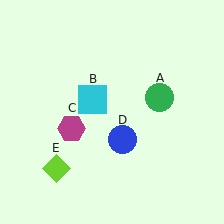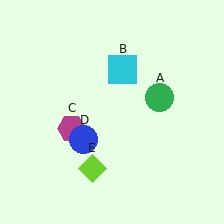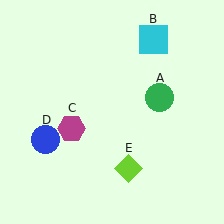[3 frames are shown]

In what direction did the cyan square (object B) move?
The cyan square (object B) moved up and to the right.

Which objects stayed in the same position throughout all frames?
Green circle (object A) and magenta hexagon (object C) remained stationary.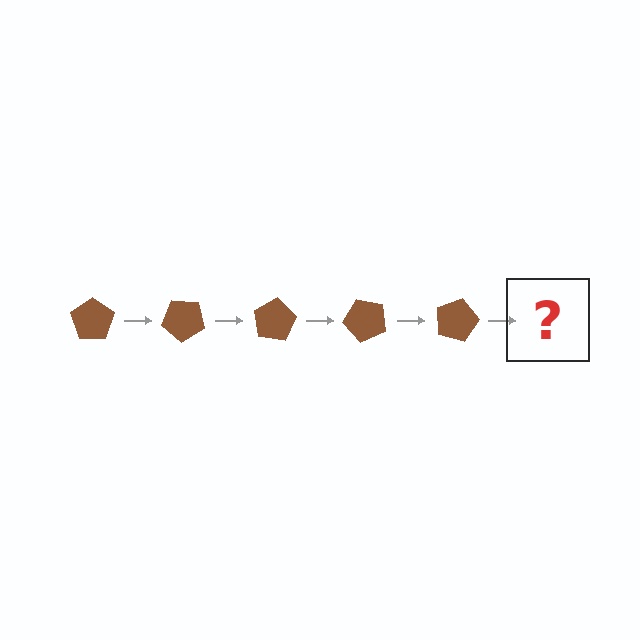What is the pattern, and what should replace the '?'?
The pattern is that the pentagon rotates 40 degrees each step. The '?' should be a brown pentagon rotated 200 degrees.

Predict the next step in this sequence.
The next step is a brown pentagon rotated 200 degrees.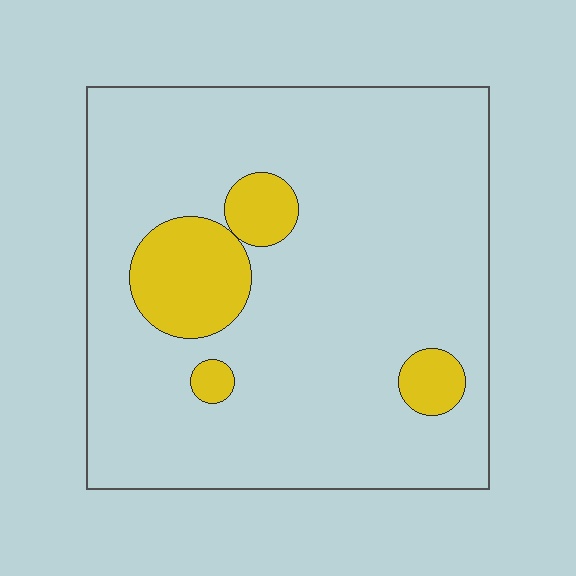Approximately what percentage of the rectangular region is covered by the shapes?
Approximately 15%.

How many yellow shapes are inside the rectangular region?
4.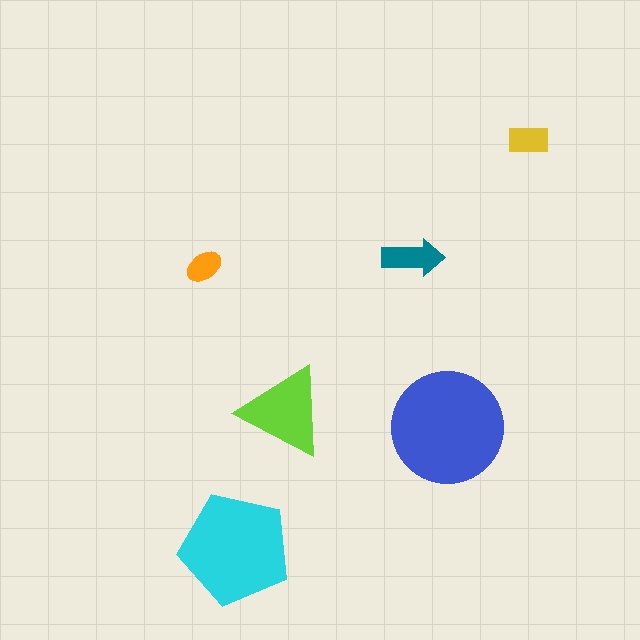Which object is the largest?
The blue circle.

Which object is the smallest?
The orange ellipse.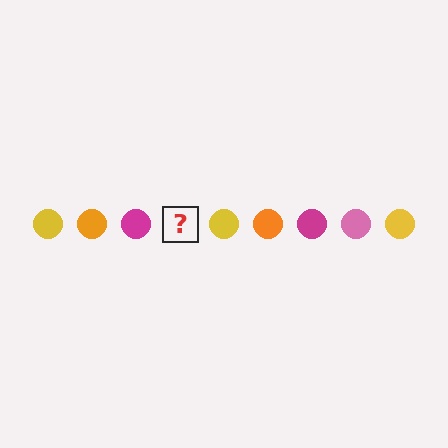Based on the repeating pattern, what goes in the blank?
The blank should be a pink circle.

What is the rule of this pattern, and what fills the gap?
The rule is that the pattern cycles through yellow, orange, magenta, pink circles. The gap should be filled with a pink circle.